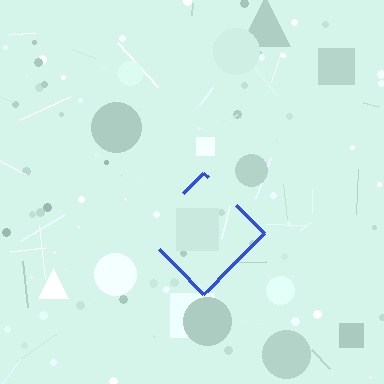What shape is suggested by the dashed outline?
The dashed outline suggests a diamond.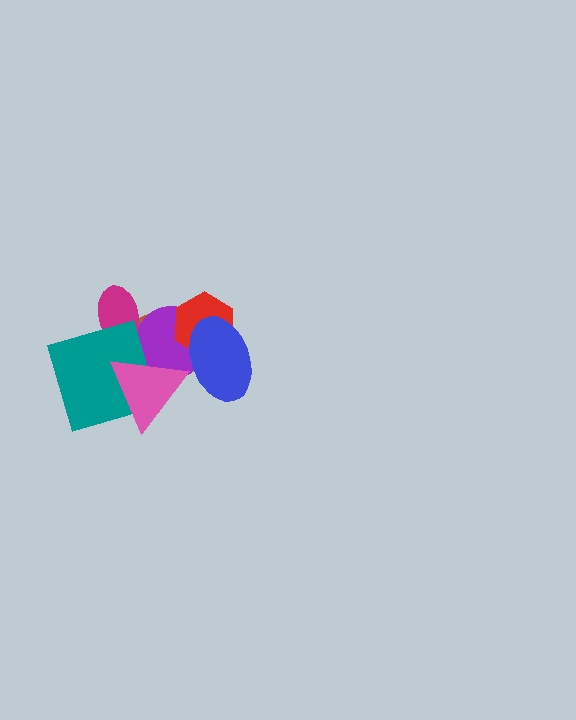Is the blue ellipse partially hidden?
Yes, it is partially covered by another shape.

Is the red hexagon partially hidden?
Yes, it is partially covered by another shape.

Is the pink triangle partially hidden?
No, no other shape covers it.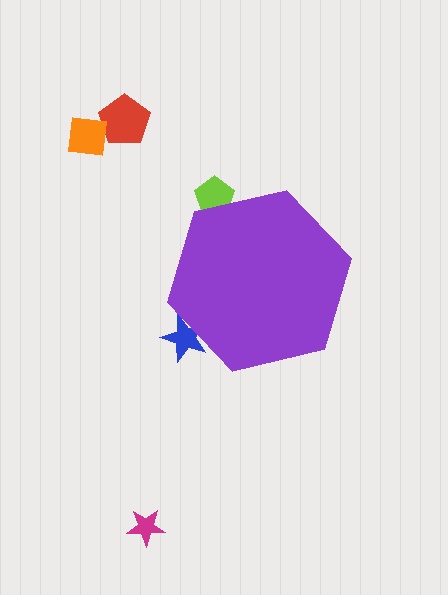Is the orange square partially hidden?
No, the orange square is fully visible.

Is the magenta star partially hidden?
No, the magenta star is fully visible.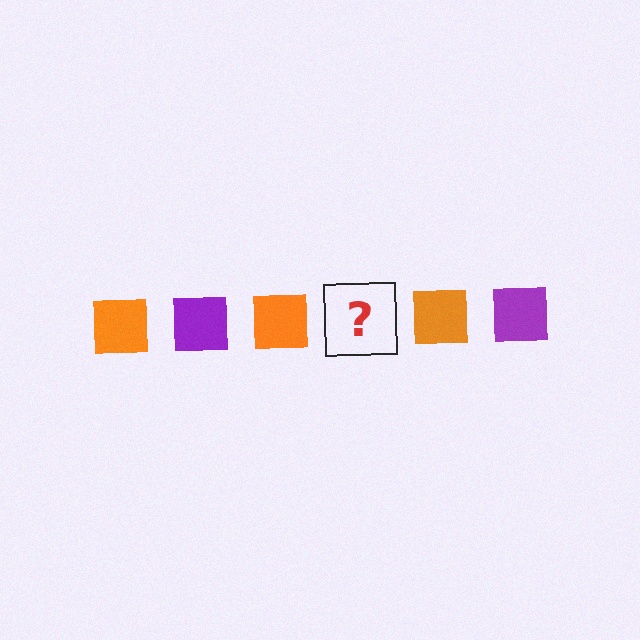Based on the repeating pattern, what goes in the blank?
The blank should be a purple square.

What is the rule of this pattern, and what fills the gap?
The rule is that the pattern cycles through orange, purple squares. The gap should be filled with a purple square.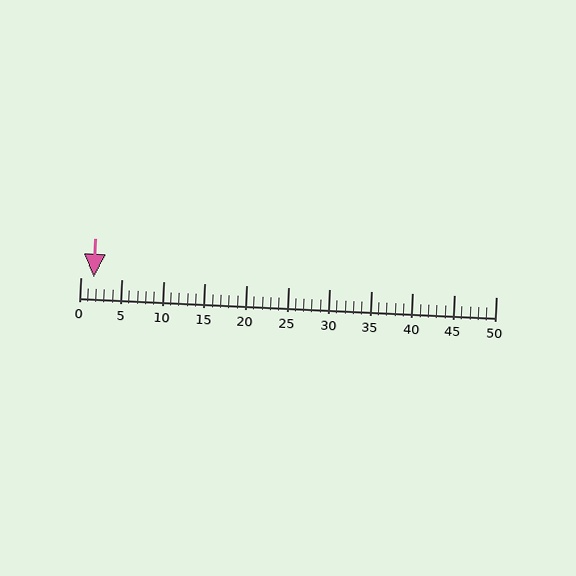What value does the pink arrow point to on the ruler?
The pink arrow points to approximately 2.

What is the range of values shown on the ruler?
The ruler shows values from 0 to 50.